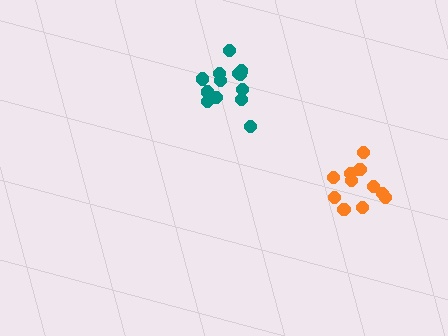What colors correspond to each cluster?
The clusters are colored: orange, teal.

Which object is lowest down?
The orange cluster is bottommost.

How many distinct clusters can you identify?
There are 2 distinct clusters.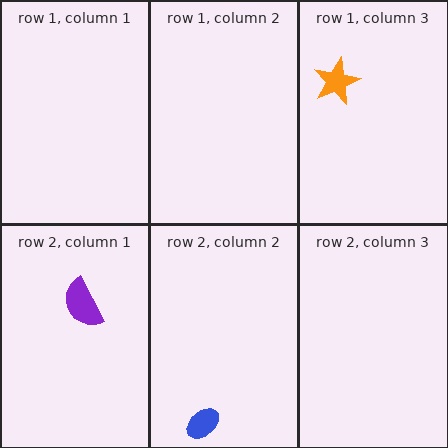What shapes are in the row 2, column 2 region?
The blue ellipse.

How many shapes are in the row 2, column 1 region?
1.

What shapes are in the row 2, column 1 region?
The purple semicircle.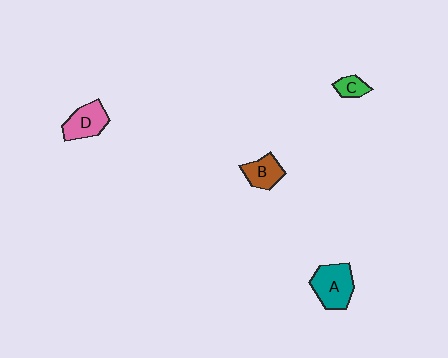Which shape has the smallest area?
Shape C (green).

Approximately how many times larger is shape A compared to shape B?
Approximately 1.5 times.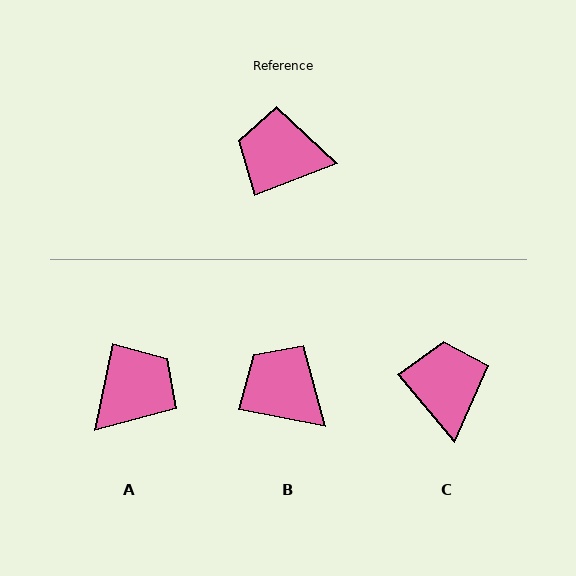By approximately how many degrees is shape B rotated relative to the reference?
Approximately 32 degrees clockwise.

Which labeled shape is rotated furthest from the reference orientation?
A, about 122 degrees away.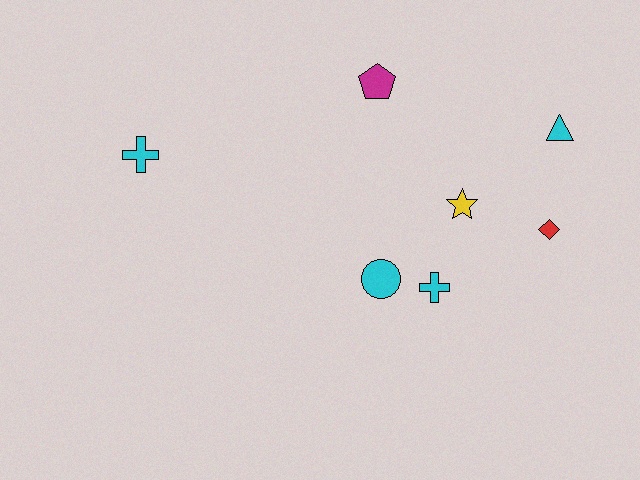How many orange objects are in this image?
There are no orange objects.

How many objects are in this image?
There are 7 objects.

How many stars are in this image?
There is 1 star.